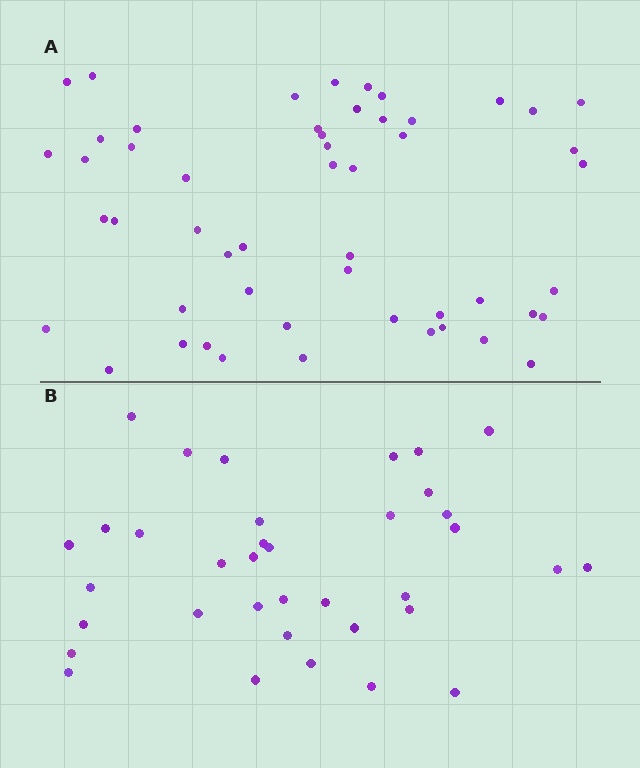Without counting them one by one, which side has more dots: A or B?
Region A (the top region) has more dots.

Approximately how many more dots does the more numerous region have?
Region A has approximately 15 more dots than region B.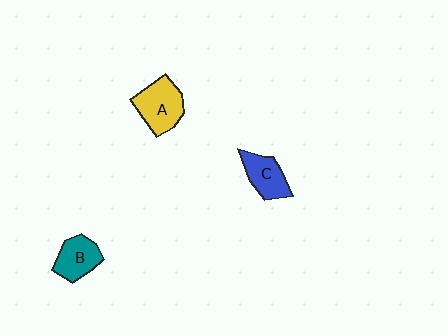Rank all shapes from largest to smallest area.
From largest to smallest: A (yellow), B (teal), C (blue).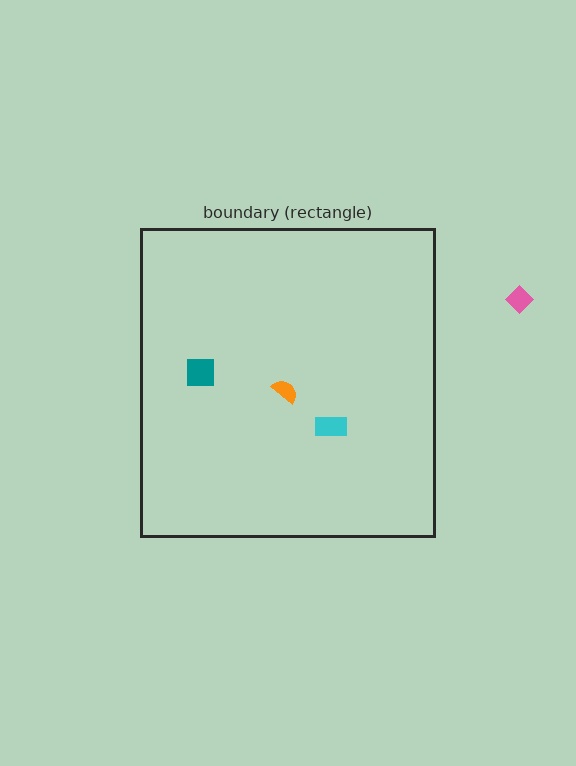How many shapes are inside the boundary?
3 inside, 1 outside.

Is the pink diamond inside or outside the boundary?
Outside.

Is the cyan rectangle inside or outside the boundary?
Inside.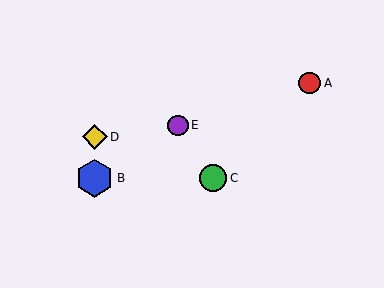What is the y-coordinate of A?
Object A is at y≈83.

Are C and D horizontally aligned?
No, C is at y≈178 and D is at y≈137.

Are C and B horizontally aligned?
Yes, both are at y≈178.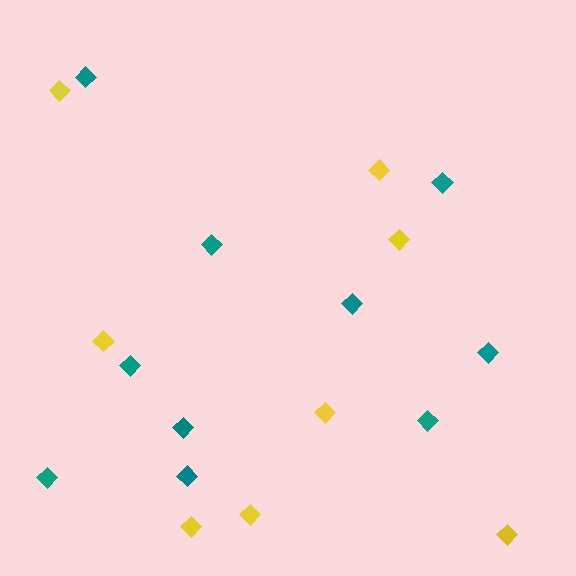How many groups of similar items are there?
There are 2 groups: one group of yellow diamonds (8) and one group of teal diamonds (10).